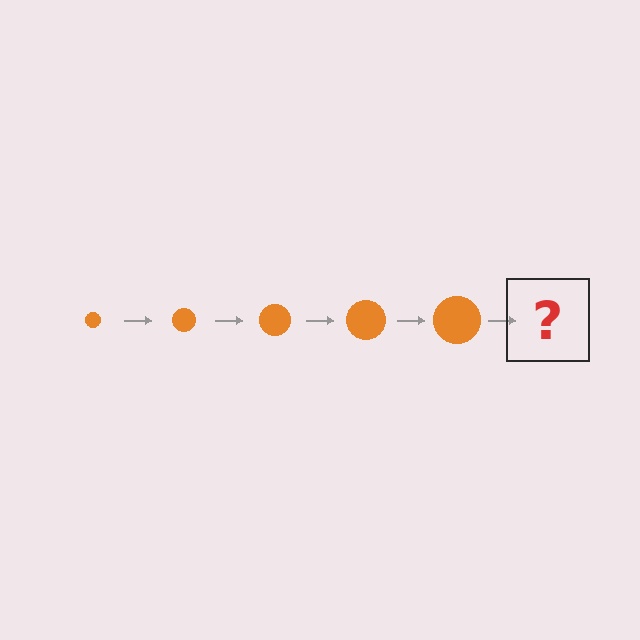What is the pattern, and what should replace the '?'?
The pattern is that the circle gets progressively larger each step. The '?' should be an orange circle, larger than the previous one.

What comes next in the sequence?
The next element should be an orange circle, larger than the previous one.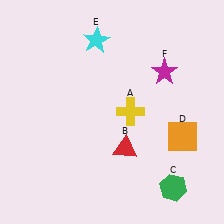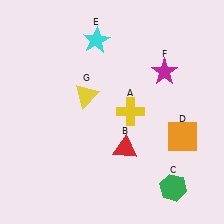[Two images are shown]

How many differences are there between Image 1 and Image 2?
There is 1 difference between the two images.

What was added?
A yellow triangle (G) was added in Image 2.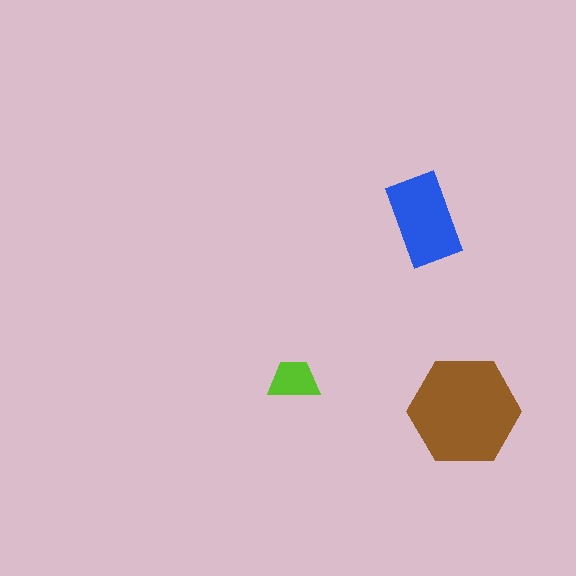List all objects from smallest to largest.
The lime trapezoid, the blue rectangle, the brown hexagon.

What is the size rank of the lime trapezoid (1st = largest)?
3rd.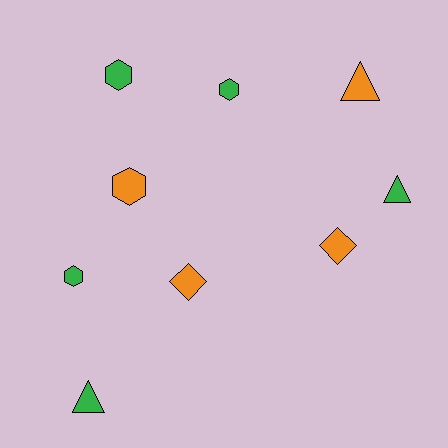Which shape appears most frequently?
Hexagon, with 4 objects.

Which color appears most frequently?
Green, with 5 objects.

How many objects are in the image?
There are 9 objects.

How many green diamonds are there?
There are no green diamonds.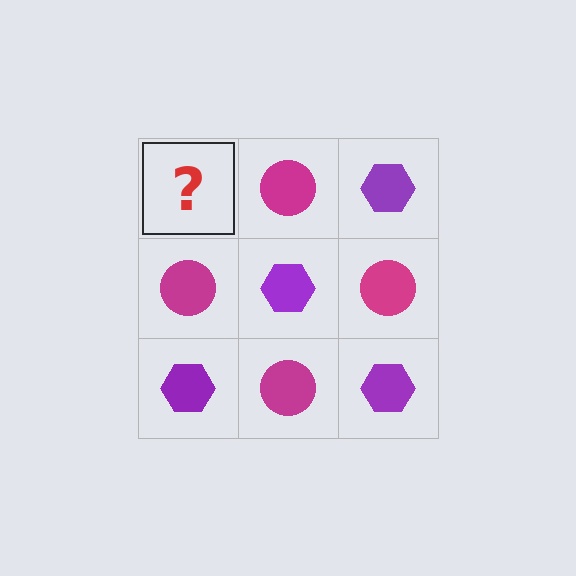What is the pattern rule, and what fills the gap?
The rule is that it alternates purple hexagon and magenta circle in a checkerboard pattern. The gap should be filled with a purple hexagon.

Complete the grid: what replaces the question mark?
The question mark should be replaced with a purple hexagon.